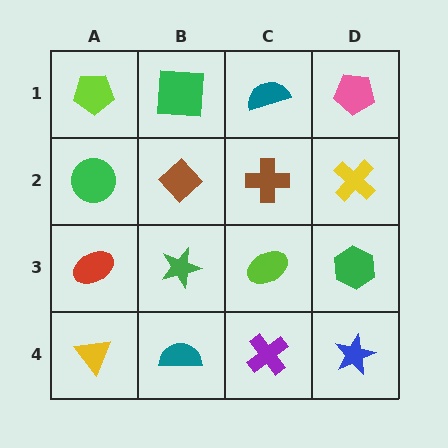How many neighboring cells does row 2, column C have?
4.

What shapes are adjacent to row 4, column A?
A red ellipse (row 3, column A), a teal semicircle (row 4, column B).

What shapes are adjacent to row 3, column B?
A brown diamond (row 2, column B), a teal semicircle (row 4, column B), a red ellipse (row 3, column A), a lime ellipse (row 3, column C).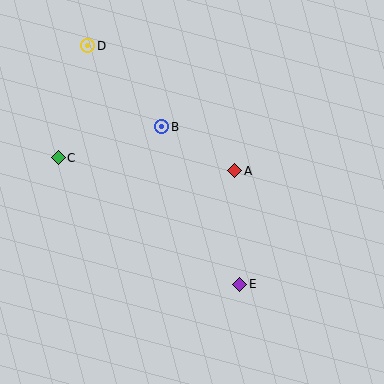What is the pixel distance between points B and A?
The distance between B and A is 85 pixels.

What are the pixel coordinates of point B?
Point B is at (162, 127).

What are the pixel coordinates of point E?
Point E is at (240, 284).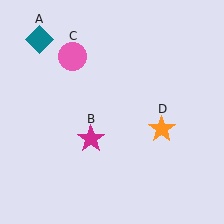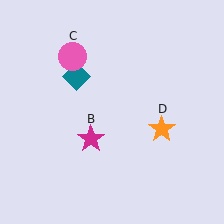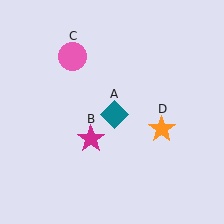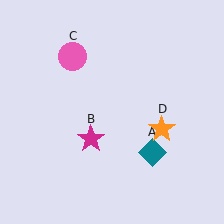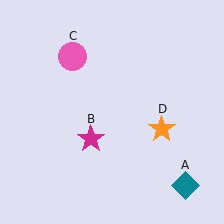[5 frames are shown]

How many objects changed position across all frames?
1 object changed position: teal diamond (object A).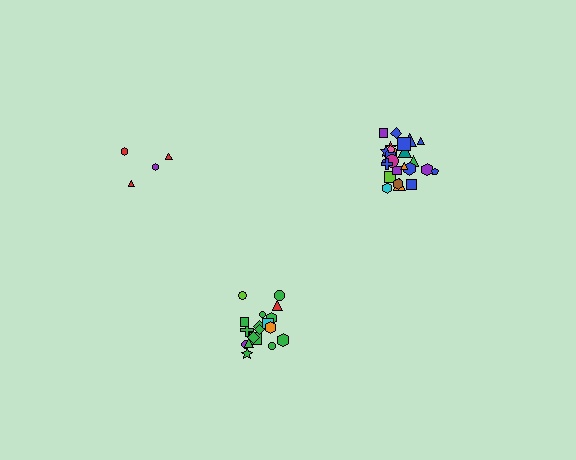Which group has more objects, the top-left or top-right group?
The top-right group.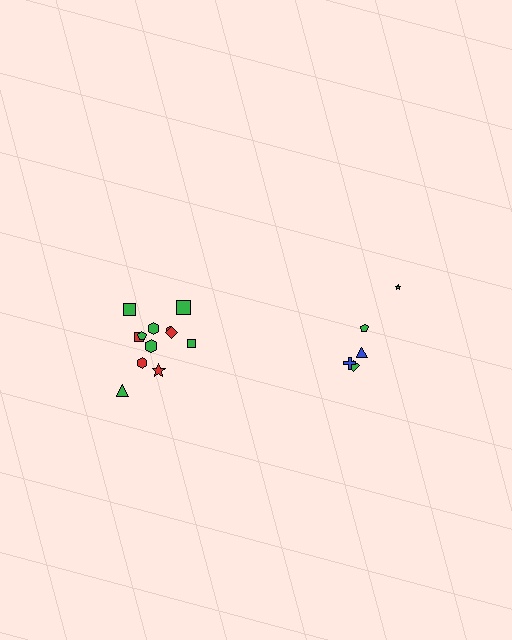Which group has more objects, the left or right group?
The left group.